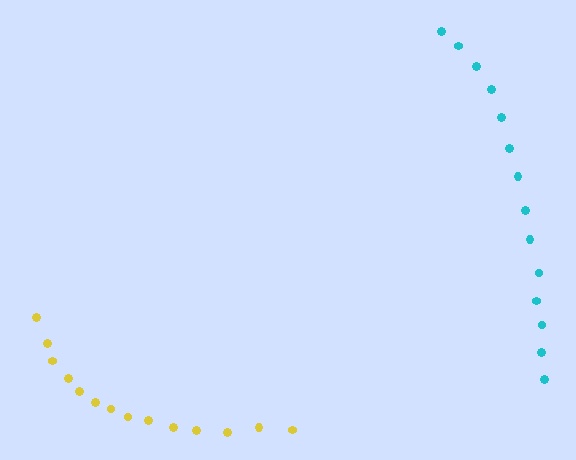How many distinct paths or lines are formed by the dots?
There are 2 distinct paths.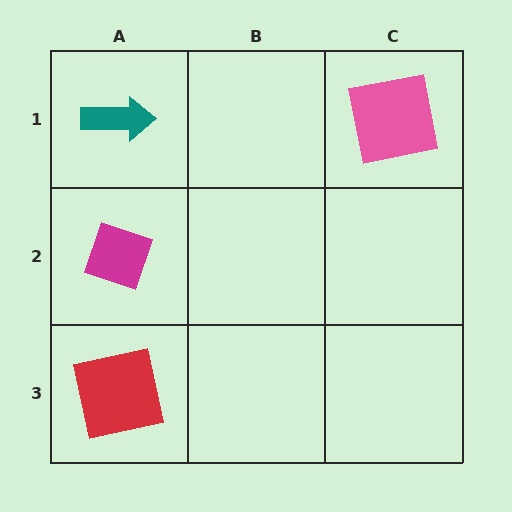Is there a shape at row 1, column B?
No, that cell is empty.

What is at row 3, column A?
A red square.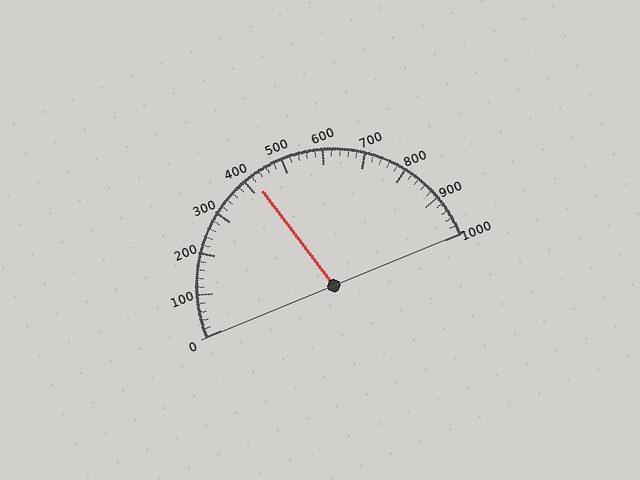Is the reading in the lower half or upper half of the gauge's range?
The reading is in the lower half of the range (0 to 1000).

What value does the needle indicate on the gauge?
The needle indicates approximately 420.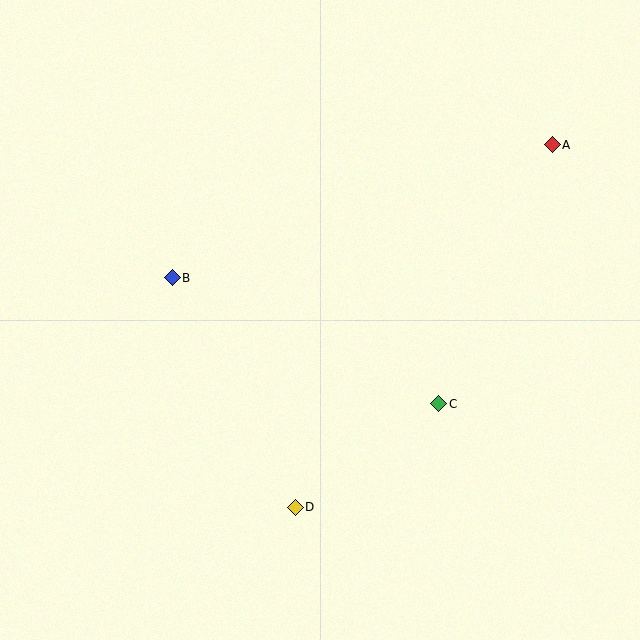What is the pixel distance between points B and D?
The distance between B and D is 261 pixels.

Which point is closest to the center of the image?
Point C at (439, 404) is closest to the center.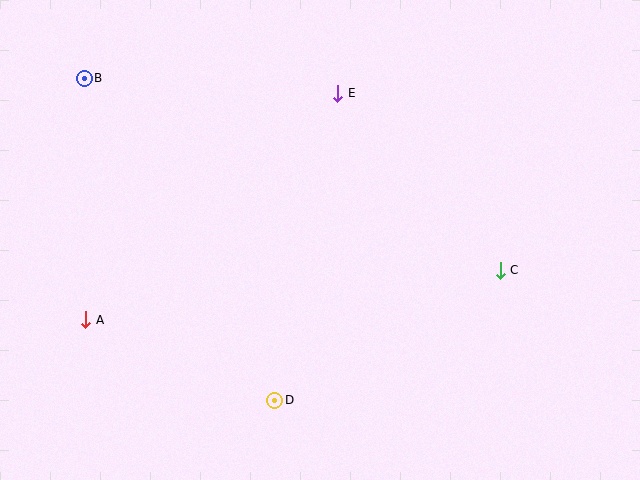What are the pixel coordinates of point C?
Point C is at (500, 270).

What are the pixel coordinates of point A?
Point A is at (86, 320).